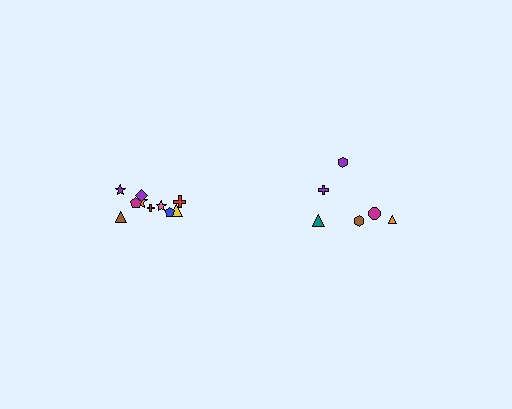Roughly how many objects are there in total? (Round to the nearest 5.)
Roughly 15 objects in total.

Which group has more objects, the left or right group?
The left group.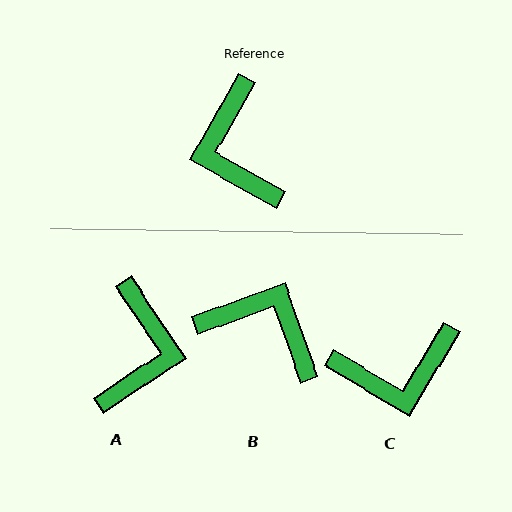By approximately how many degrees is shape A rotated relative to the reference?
Approximately 153 degrees counter-clockwise.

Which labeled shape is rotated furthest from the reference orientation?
A, about 153 degrees away.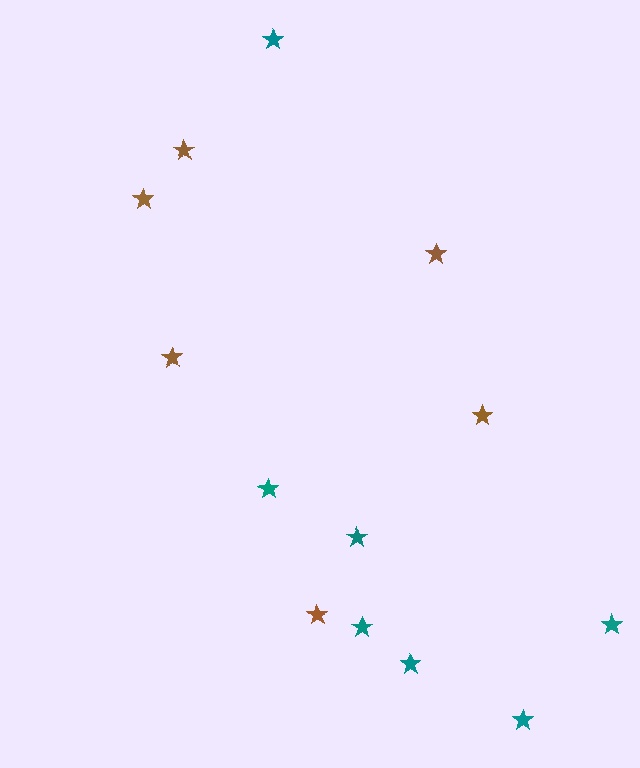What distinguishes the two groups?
There are 2 groups: one group of brown stars (6) and one group of teal stars (7).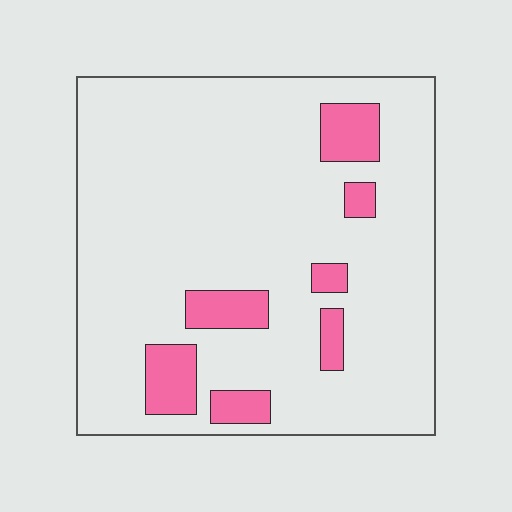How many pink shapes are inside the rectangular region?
7.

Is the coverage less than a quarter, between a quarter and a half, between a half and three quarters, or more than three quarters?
Less than a quarter.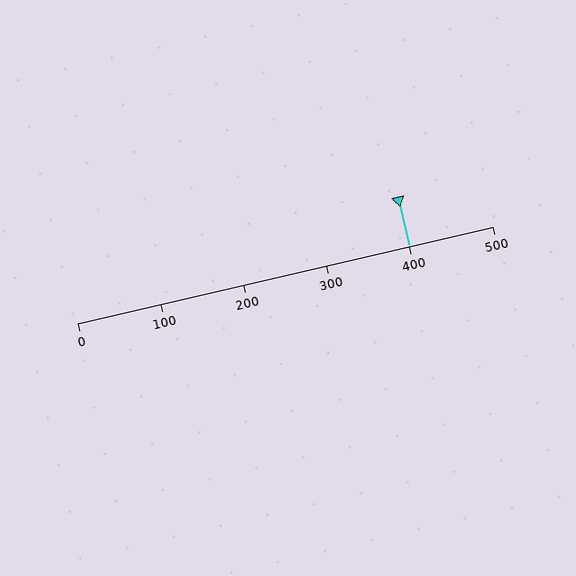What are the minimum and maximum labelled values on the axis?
The axis runs from 0 to 500.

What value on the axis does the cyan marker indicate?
The marker indicates approximately 400.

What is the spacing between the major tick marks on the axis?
The major ticks are spaced 100 apart.